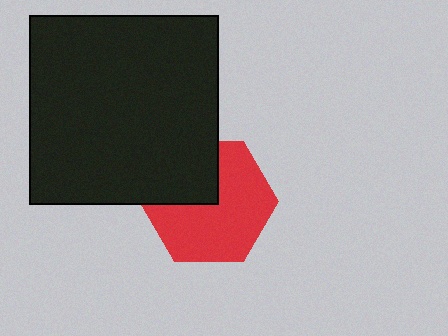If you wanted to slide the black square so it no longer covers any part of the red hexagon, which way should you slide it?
Slide it up — that is the most direct way to separate the two shapes.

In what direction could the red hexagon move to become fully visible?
The red hexagon could move down. That would shift it out from behind the black square entirely.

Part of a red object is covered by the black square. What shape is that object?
It is a hexagon.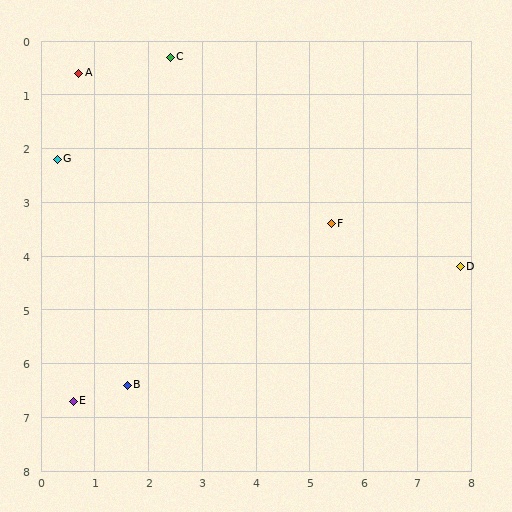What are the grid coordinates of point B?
Point B is at approximately (1.6, 6.4).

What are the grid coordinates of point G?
Point G is at approximately (0.3, 2.2).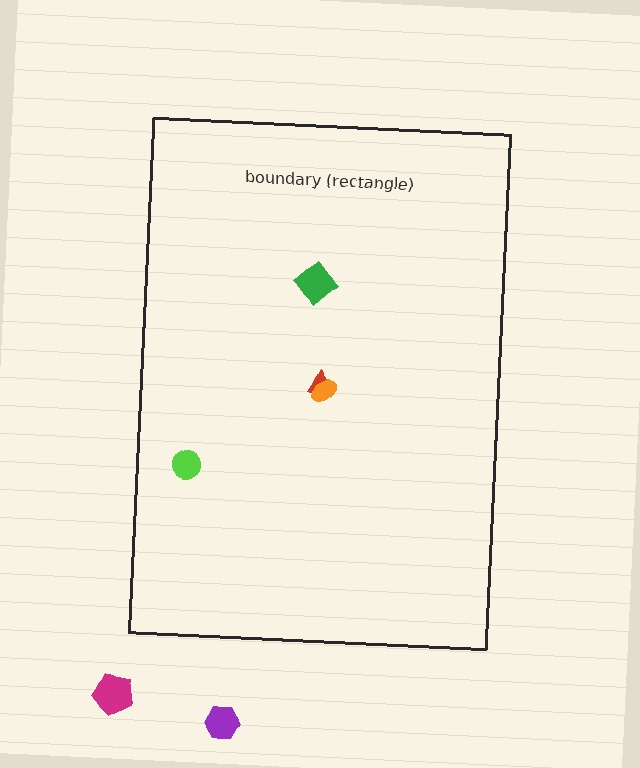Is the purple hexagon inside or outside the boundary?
Outside.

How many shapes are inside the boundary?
4 inside, 2 outside.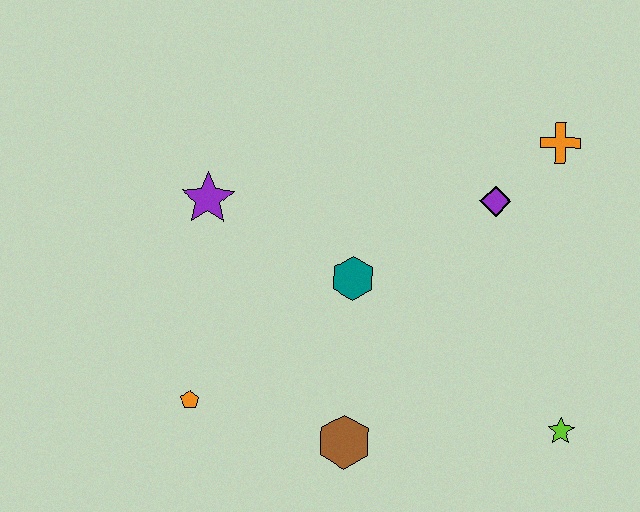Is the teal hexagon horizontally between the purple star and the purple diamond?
Yes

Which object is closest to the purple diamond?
The orange cross is closest to the purple diamond.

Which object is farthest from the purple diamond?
The orange pentagon is farthest from the purple diamond.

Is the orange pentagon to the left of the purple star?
Yes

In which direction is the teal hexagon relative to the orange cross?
The teal hexagon is to the left of the orange cross.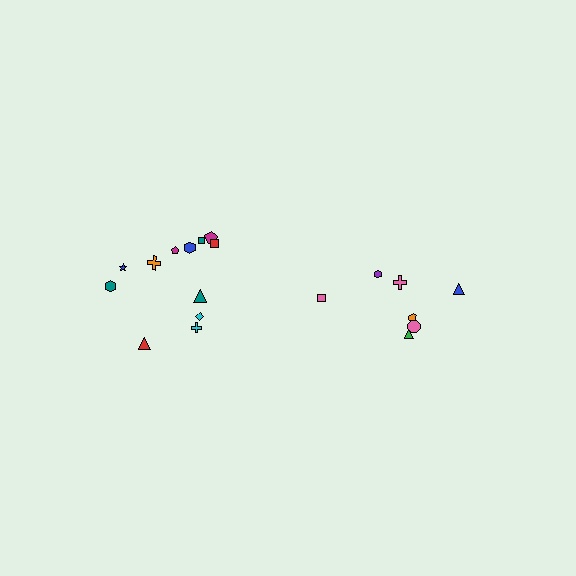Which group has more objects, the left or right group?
The left group.